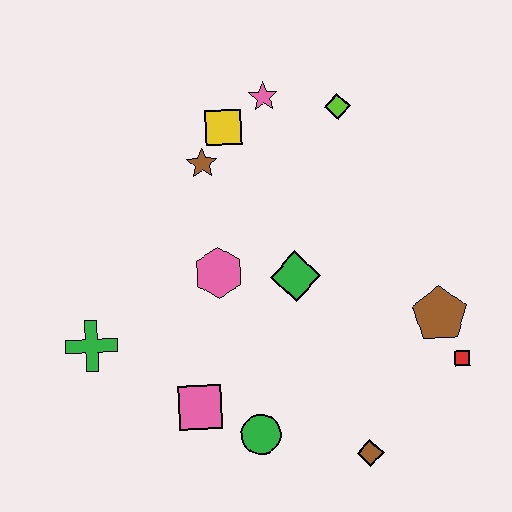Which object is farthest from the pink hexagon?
The red square is farthest from the pink hexagon.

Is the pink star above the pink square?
Yes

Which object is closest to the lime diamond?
The pink star is closest to the lime diamond.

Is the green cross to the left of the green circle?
Yes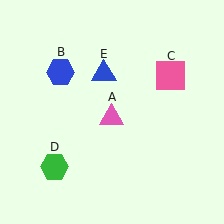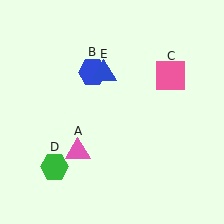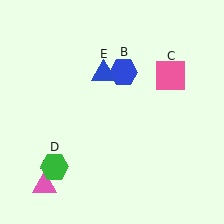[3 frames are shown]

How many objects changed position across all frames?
2 objects changed position: pink triangle (object A), blue hexagon (object B).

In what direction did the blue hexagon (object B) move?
The blue hexagon (object B) moved right.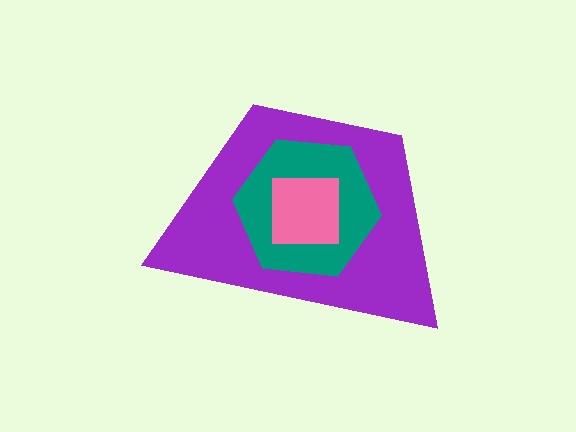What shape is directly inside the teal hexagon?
The pink square.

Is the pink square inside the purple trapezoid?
Yes.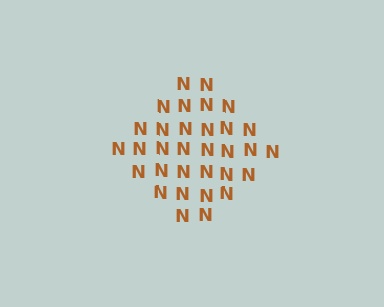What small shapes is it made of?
It is made of small letter N's.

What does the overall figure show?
The overall figure shows a diamond.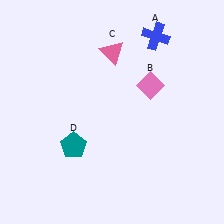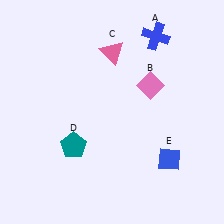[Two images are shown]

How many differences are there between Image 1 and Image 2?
There is 1 difference between the two images.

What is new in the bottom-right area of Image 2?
A blue diamond (E) was added in the bottom-right area of Image 2.